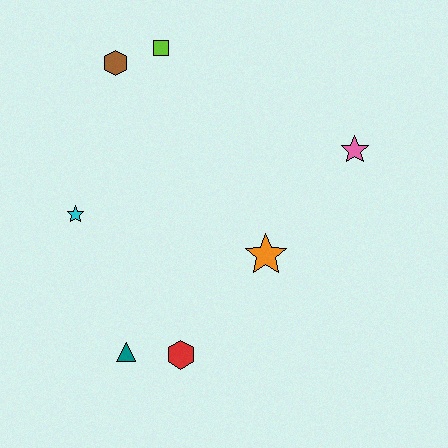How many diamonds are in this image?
There are no diamonds.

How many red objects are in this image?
There is 1 red object.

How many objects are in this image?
There are 7 objects.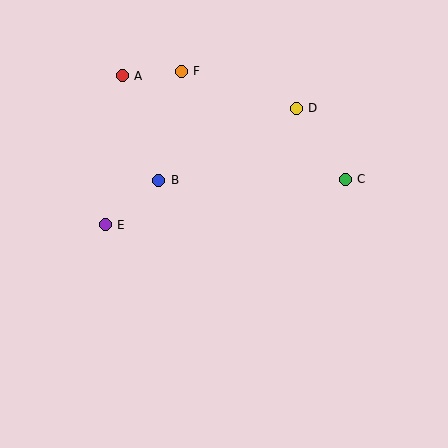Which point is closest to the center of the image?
Point B at (159, 180) is closest to the center.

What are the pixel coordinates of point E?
Point E is at (105, 225).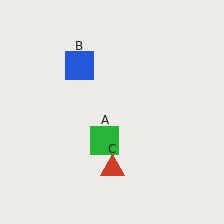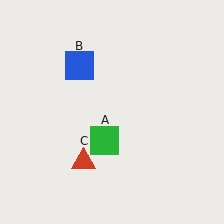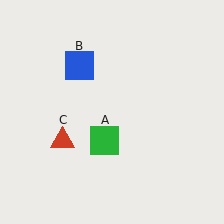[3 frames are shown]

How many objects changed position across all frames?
1 object changed position: red triangle (object C).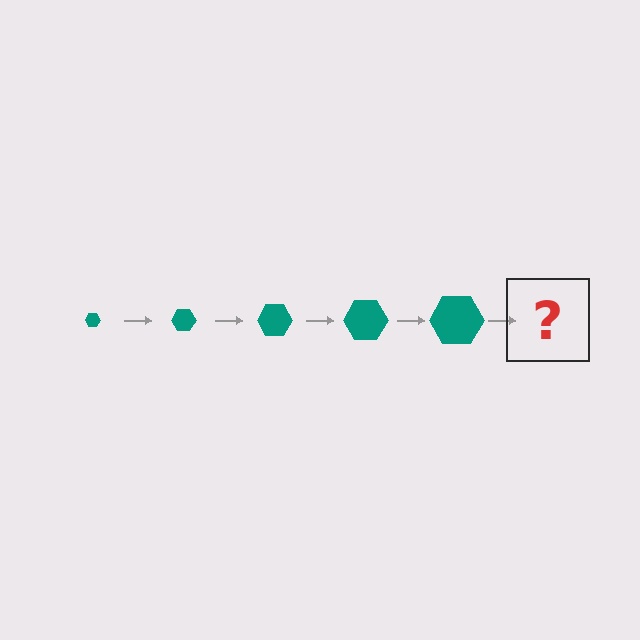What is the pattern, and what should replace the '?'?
The pattern is that the hexagon gets progressively larger each step. The '?' should be a teal hexagon, larger than the previous one.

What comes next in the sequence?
The next element should be a teal hexagon, larger than the previous one.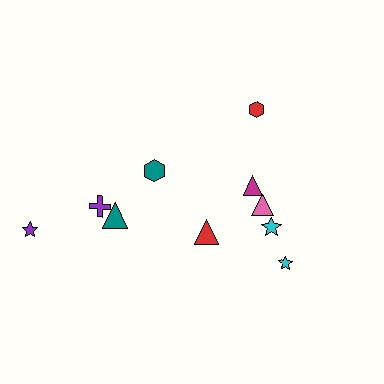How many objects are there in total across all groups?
There are 10 objects.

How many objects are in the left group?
There are 4 objects.